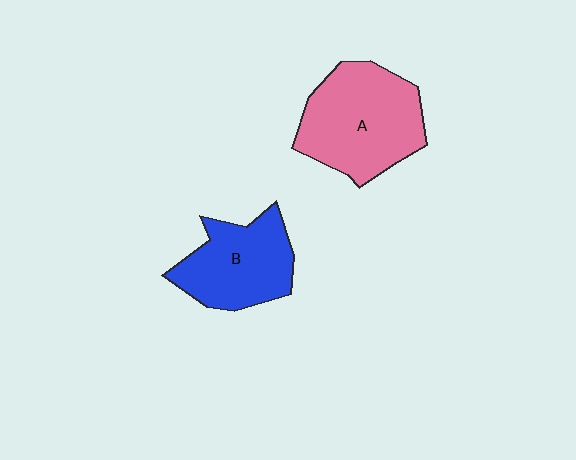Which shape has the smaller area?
Shape B (blue).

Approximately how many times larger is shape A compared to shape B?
Approximately 1.3 times.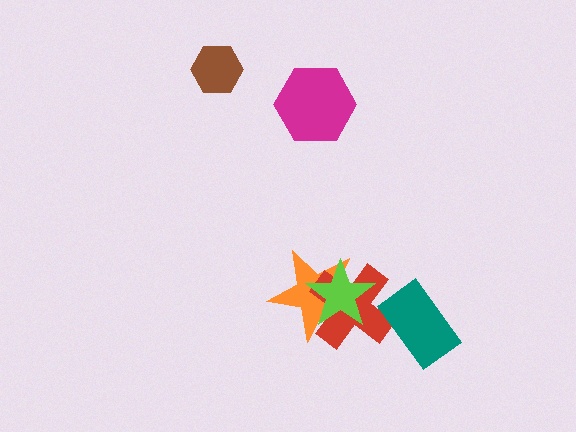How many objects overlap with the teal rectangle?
1 object overlaps with the teal rectangle.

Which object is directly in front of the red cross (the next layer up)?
The lime star is directly in front of the red cross.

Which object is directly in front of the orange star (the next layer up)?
The red cross is directly in front of the orange star.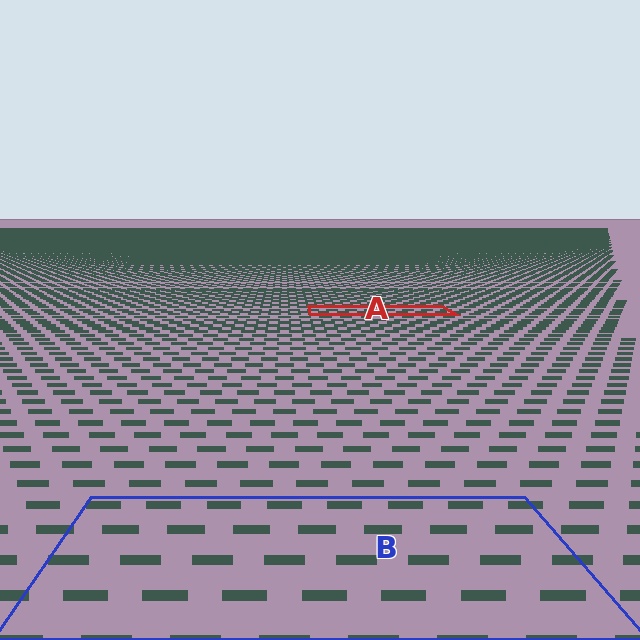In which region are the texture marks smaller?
The texture marks are smaller in region A, because it is farther away.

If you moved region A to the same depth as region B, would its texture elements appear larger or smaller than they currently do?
They would appear larger. At a closer depth, the same texture elements are projected at a bigger on-screen size.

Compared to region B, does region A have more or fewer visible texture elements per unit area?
Region A has more texture elements per unit area — they are packed more densely because it is farther away.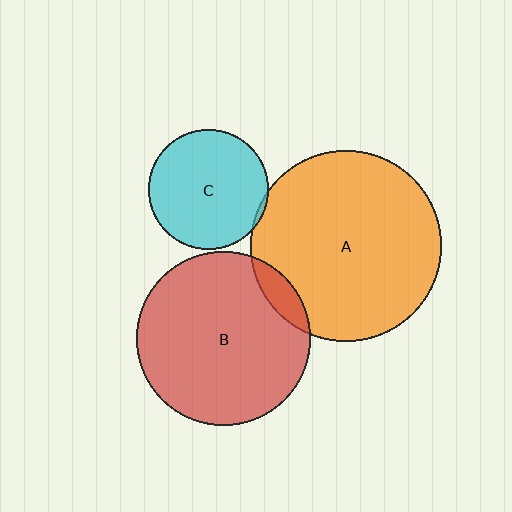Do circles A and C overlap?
Yes.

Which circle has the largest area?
Circle A (orange).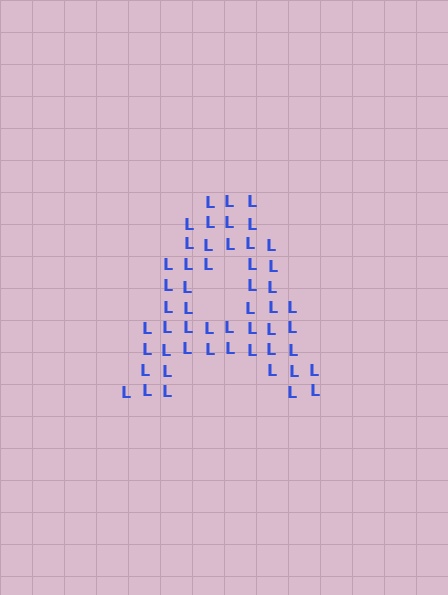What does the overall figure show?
The overall figure shows the letter A.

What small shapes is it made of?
It is made of small letter L's.